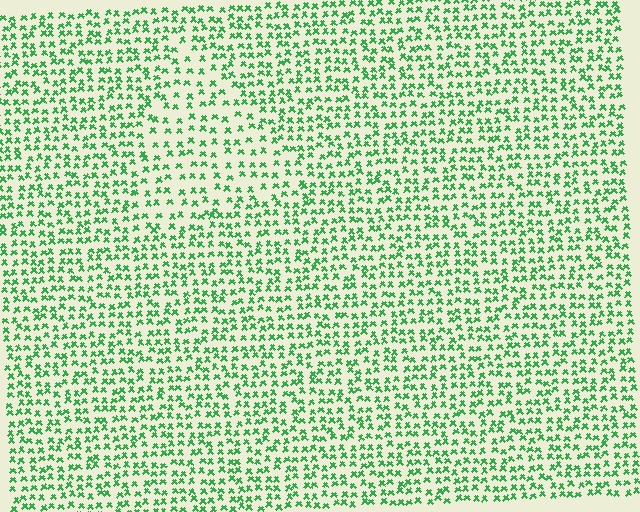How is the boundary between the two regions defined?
The boundary is defined by a change in element density (approximately 1.6x ratio). All elements are the same color, size, and shape.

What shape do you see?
I see a triangle.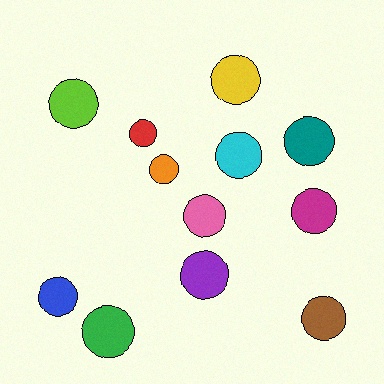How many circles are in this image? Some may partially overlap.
There are 12 circles.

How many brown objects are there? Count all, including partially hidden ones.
There is 1 brown object.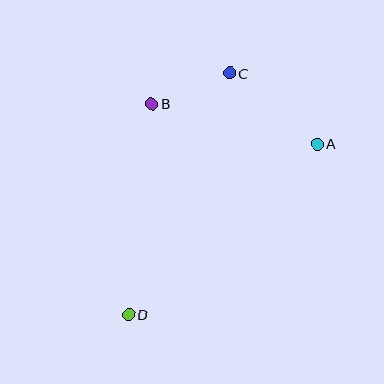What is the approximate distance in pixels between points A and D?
The distance between A and D is approximately 254 pixels.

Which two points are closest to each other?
Points B and C are closest to each other.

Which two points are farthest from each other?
Points C and D are farthest from each other.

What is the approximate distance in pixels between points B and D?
The distance between B and D is approximately 212 pixels.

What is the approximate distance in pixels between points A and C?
The distance between A and C is approximately 112 pixels.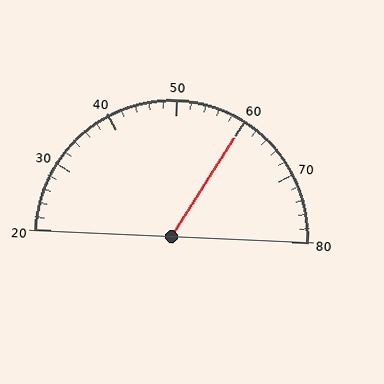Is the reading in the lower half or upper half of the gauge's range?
The reading is in the upper half of the range (20 to 80).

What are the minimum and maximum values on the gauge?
The gauge ranges from 20 to 80.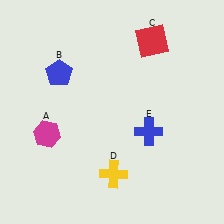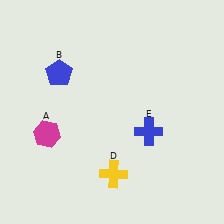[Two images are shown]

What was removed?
The red square (C) was removed in Image 2.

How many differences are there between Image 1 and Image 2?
There is 1 difference between the two images.